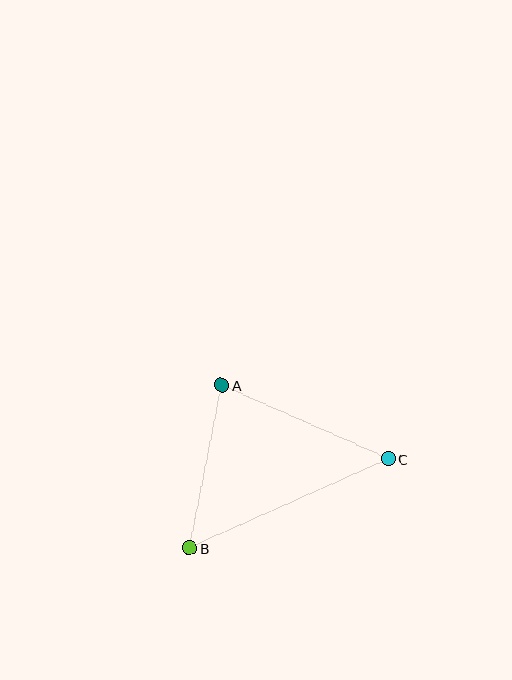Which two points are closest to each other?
Points A and B are closest to each other.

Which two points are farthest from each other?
Points B and C are farthest from each other.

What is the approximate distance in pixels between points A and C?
The distance between A and C is approximately 182 pixels.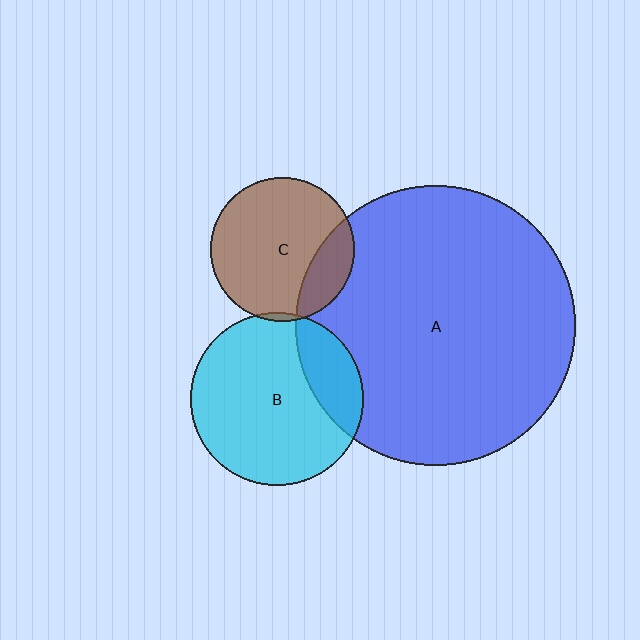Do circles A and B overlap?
Yes.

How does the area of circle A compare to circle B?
Approximately 2.6 times.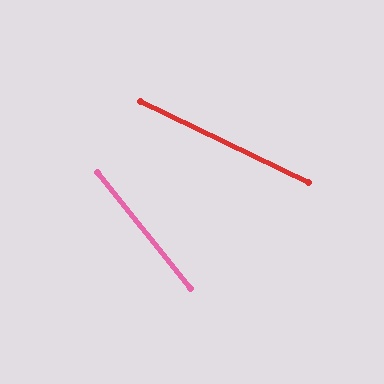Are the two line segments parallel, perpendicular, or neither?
Neither parallel nor perpendicular — they differ by about 25°.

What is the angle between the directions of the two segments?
Approximately 25 degrees.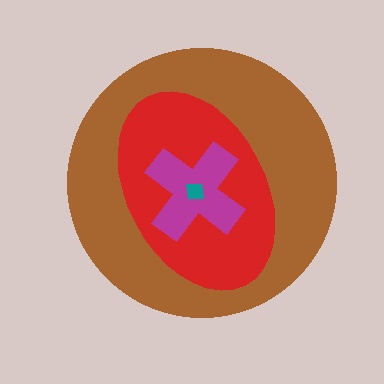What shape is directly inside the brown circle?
The red ellipse.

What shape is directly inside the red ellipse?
The magenta cross.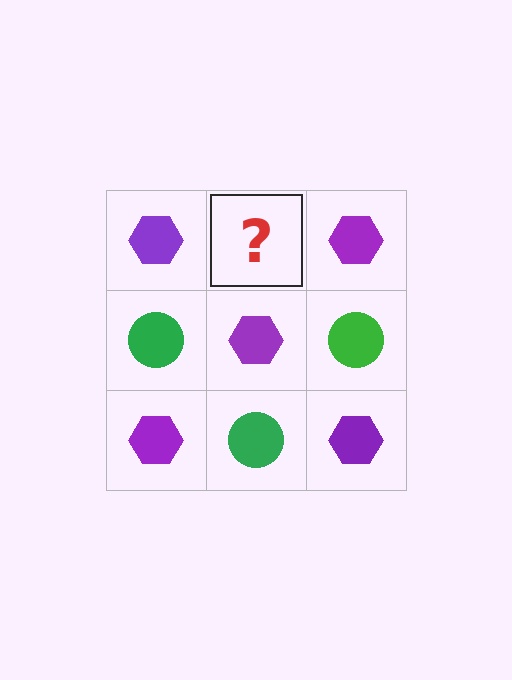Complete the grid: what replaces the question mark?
The question mark should be replaced with a green circle.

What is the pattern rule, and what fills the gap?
The rule is that it alternates purple hexagon and green circle in a checkerboard pattern. The gap should be filled with a green circle.